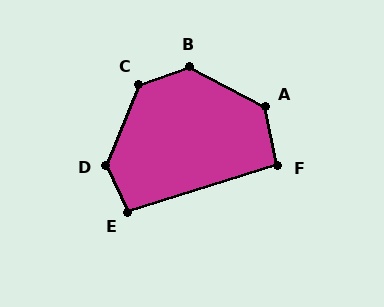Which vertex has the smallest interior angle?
F, at approximately 95 degrees.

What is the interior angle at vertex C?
Approximately 132 degrees (obtuse).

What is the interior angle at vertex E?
Approximately 98 degrees (obtuse).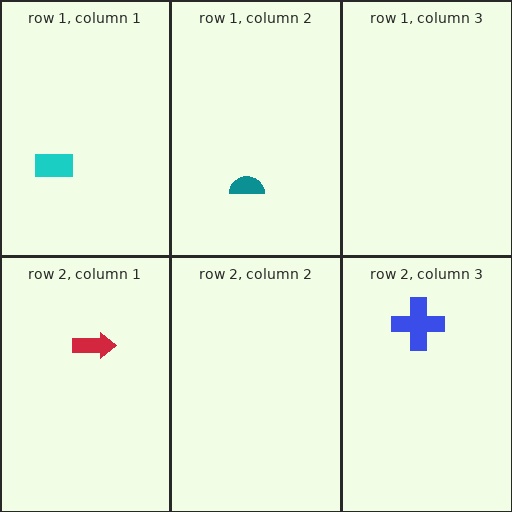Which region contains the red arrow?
The row 2, column 1 region.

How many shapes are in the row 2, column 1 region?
1.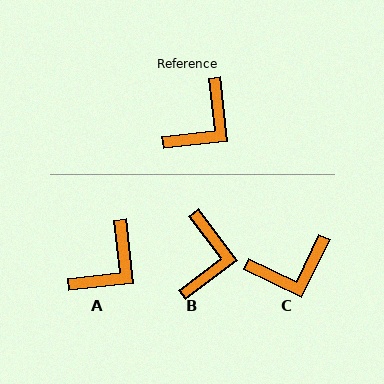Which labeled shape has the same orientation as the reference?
A.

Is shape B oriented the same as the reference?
No, it is off by about 31 degrees.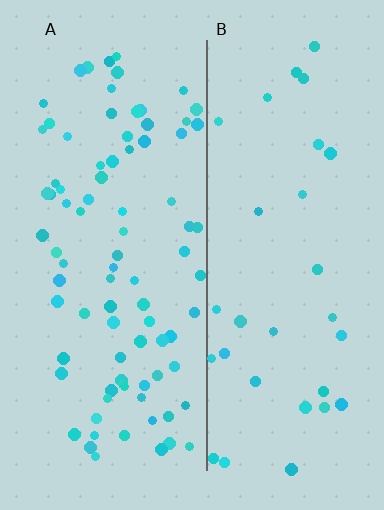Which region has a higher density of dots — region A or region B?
A (the left).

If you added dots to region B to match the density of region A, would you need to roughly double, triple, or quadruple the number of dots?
Approximately triple.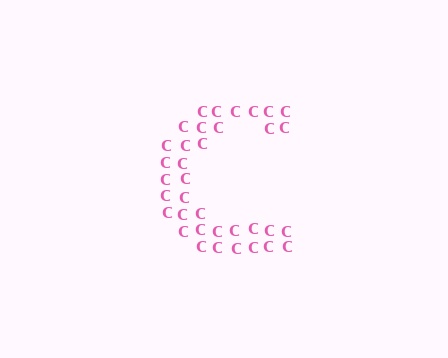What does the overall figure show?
The overall figure shows the letter C.